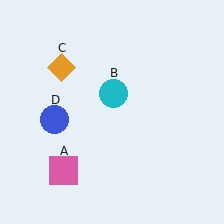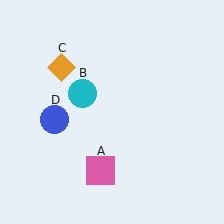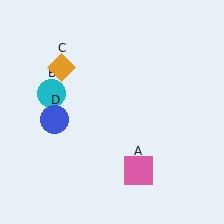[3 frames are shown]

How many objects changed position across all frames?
2 objects changed position: pink square (object A), cyan circle (object B).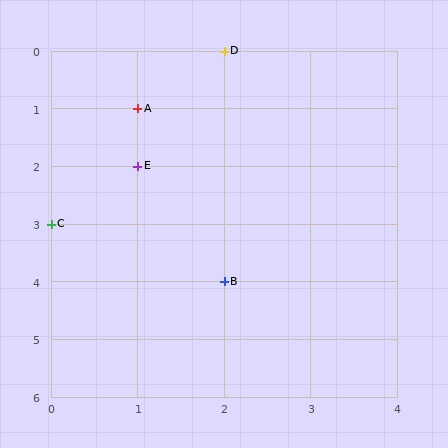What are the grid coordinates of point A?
Point A is at grid coordinates (1, 1).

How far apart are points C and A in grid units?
Points C and A are 1 column and 2 rows apart (about 2.2 grid units diagonally).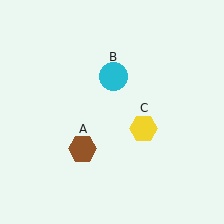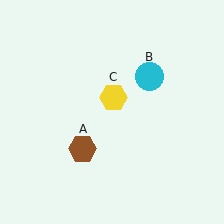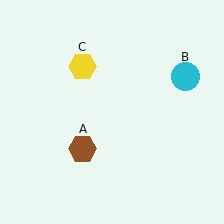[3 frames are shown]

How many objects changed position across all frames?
2 objects changed position: cyan circle (object B), yellow hexagon (object C).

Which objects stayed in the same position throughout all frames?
Brown hexagon (object A) remained stationary.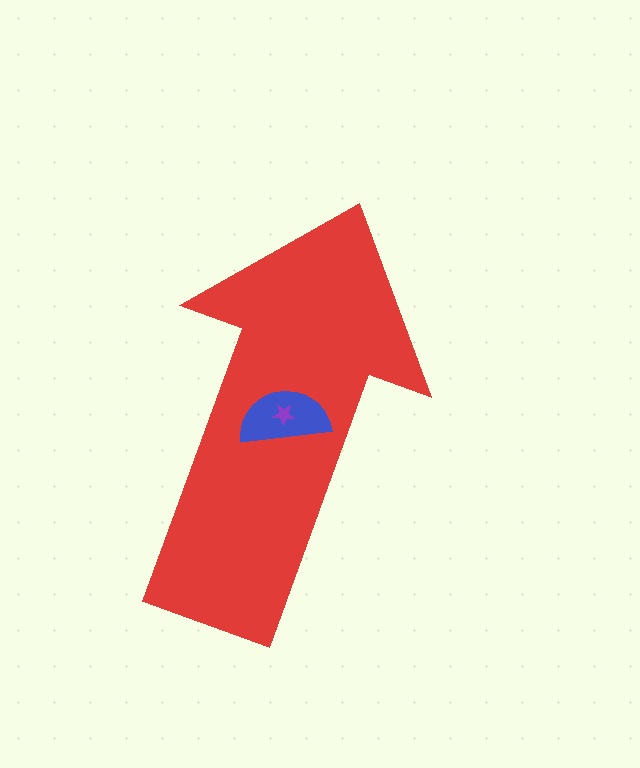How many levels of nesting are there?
3.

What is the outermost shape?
The red arrow.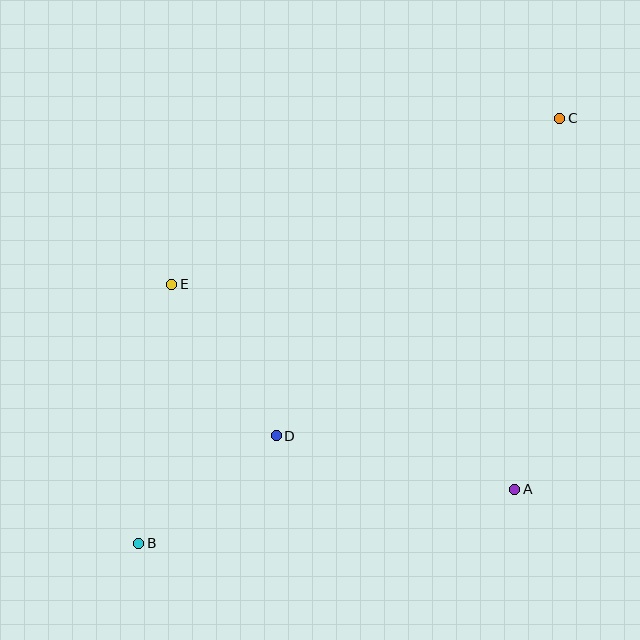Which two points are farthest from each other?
Points B and C are farthest from each other.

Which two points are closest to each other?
Points B and D are closest to each other.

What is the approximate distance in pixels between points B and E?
The distance between B and E is approximately 261 pixels.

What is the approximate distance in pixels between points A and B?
The distance between A and B is approximately 380 pixels.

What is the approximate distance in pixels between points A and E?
The distance between A and E is approximately 399 pixels.